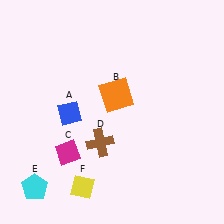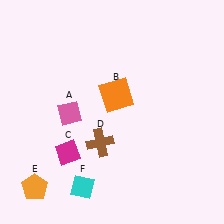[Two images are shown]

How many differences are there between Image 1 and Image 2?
There are 3 differences between the two images.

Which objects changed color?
A changed from blue to pink. E changed from cyan to orange. F changed from yellow to cyan.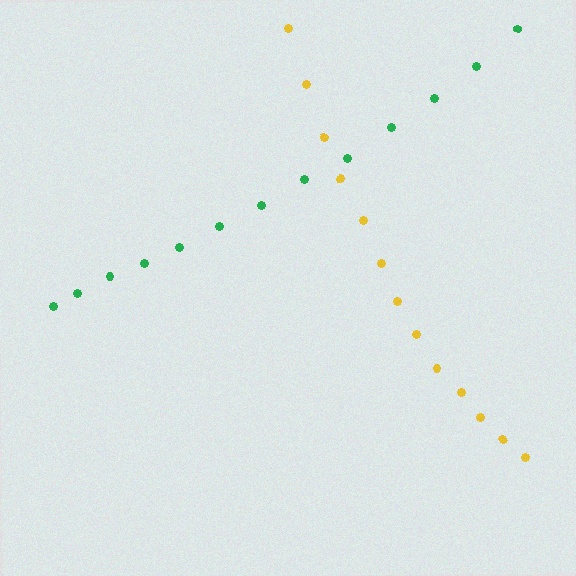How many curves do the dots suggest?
There are 2 distinct paths.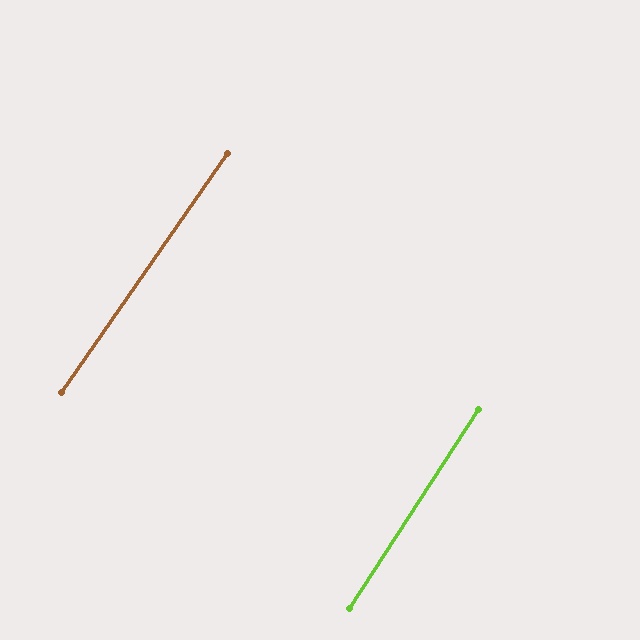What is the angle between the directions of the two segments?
Approximately 2 degrees.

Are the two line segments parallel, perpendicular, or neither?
Parallel — their directions differ by only 1.9°.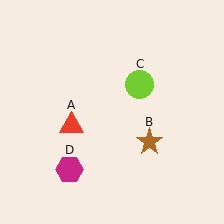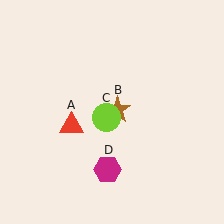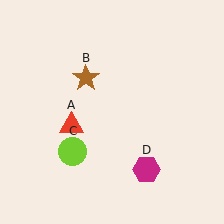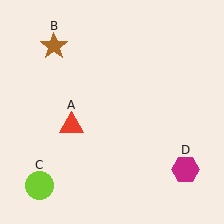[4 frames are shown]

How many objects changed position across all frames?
3 objects changed position: brown star (object B), lime circle (object C), magenta hexagon (object D).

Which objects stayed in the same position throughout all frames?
Red triangle (object A) remained stationary.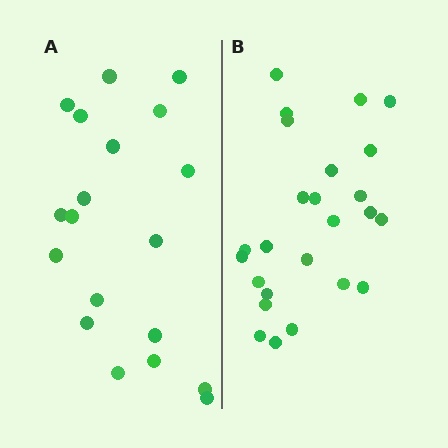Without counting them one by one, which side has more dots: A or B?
Region B (the right region) has more dots.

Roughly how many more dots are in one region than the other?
Region B has about 6 more dots than region A.